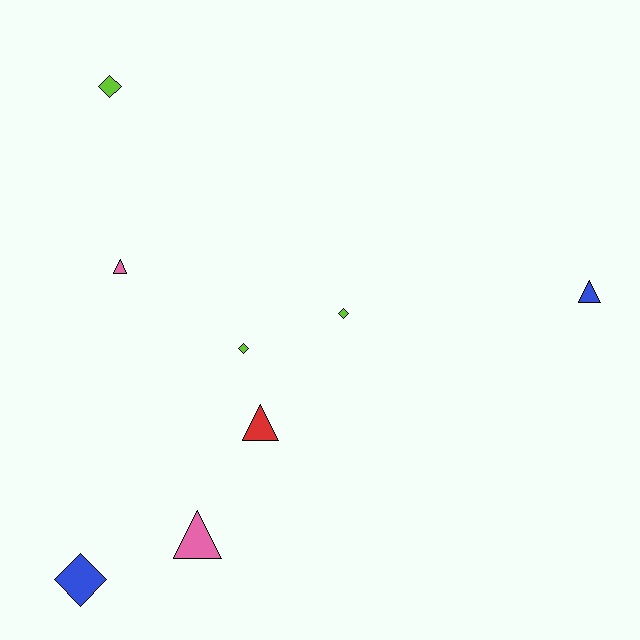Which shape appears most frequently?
Triangle, with 4 objects.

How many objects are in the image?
There are 8 objects.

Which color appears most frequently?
Lime, with 3 objects.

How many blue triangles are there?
There is 1 blue triangle.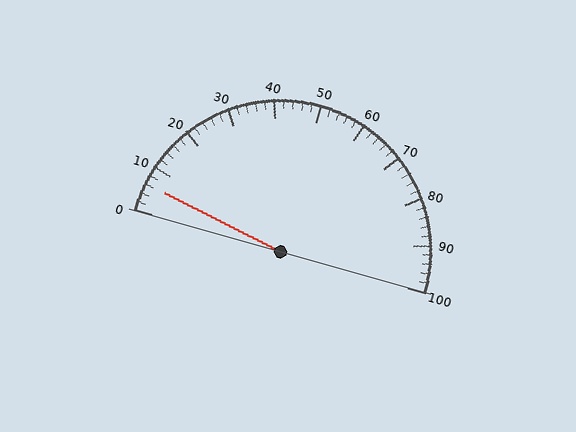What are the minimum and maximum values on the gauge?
The gauge ranges from 0 to 100.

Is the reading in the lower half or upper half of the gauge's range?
The reading is in the lower half of the range (0 to 100).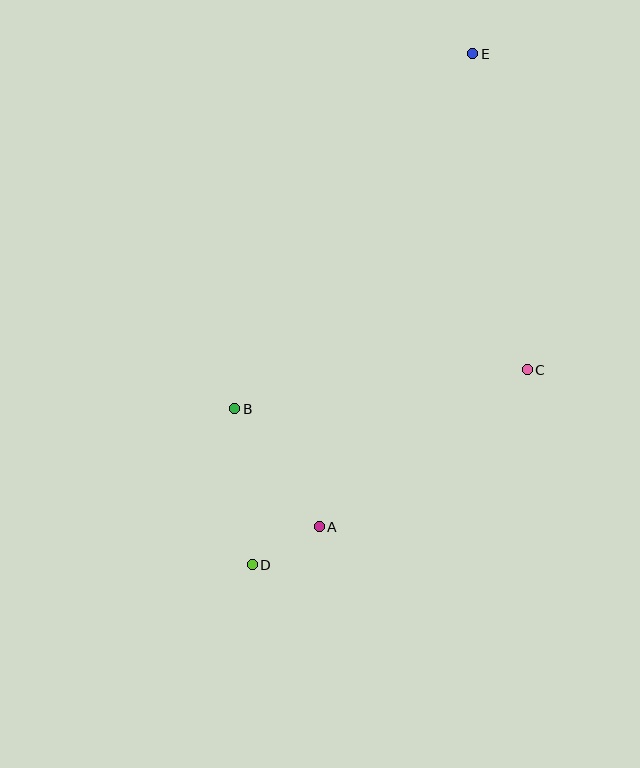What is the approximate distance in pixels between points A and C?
The distance between A and C is approximately 261 pixels.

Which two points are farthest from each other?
Points D and E are farthest from each other.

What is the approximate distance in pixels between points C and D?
The distance between C and D is approximately 337 pixels.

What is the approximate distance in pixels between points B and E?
The distance between B and E is approximately 427 pixels.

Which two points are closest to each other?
Points A and D are closest to each other.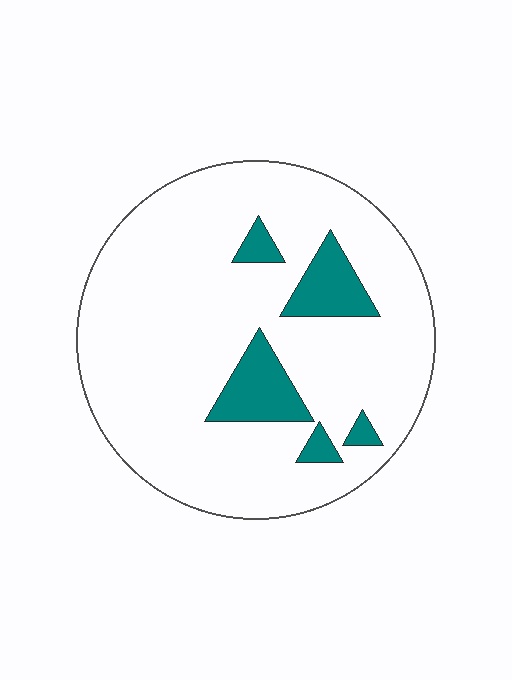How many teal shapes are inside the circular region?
5.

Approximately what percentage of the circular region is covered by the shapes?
Approximately 15%.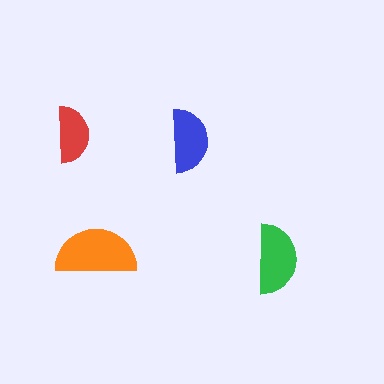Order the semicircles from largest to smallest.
the orange one, the green one, the blue one, the red one.